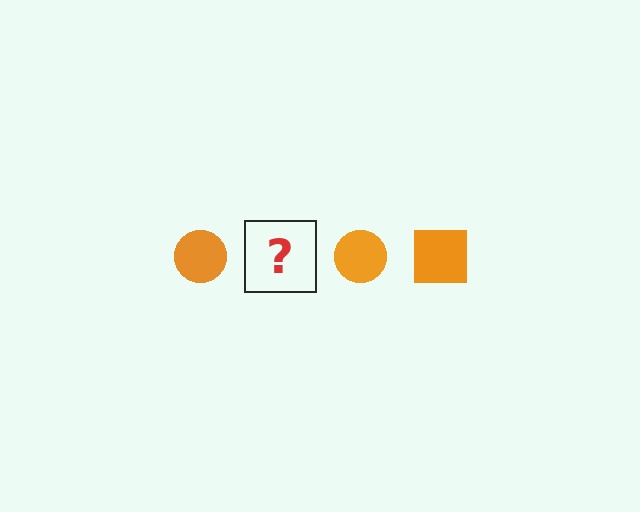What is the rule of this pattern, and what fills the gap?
The rule is that the pattern cycles through circle, square shapes in orange. The gap should be filled with an orange square.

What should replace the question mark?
The question mark should be replaced with an orange square.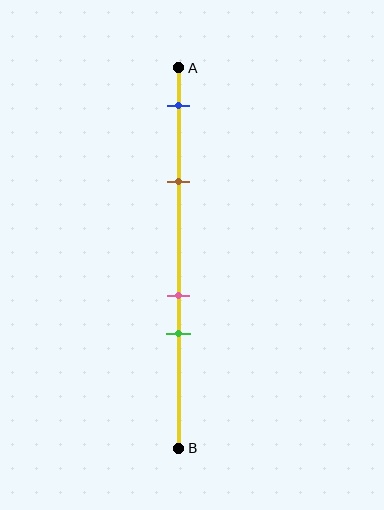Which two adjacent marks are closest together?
The pink and green marks are the closest adjacent pair.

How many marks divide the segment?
There are 4 marks dividing the segment.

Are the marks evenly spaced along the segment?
No, the marks are not evenly spaced.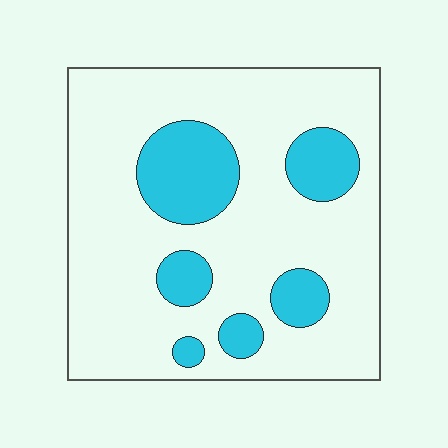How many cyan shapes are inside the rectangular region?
6.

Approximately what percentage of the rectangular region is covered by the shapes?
Approximately 20%.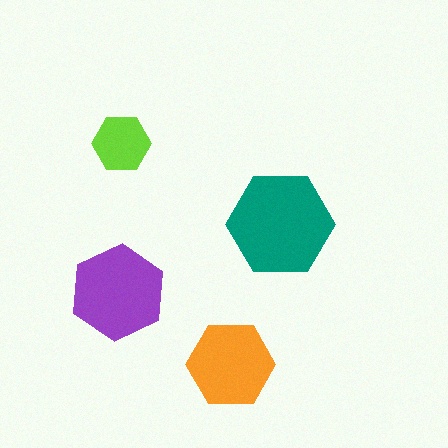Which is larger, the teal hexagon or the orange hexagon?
The teal one.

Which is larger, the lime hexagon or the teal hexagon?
The teal one.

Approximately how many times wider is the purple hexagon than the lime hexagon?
About 1.5 times wider.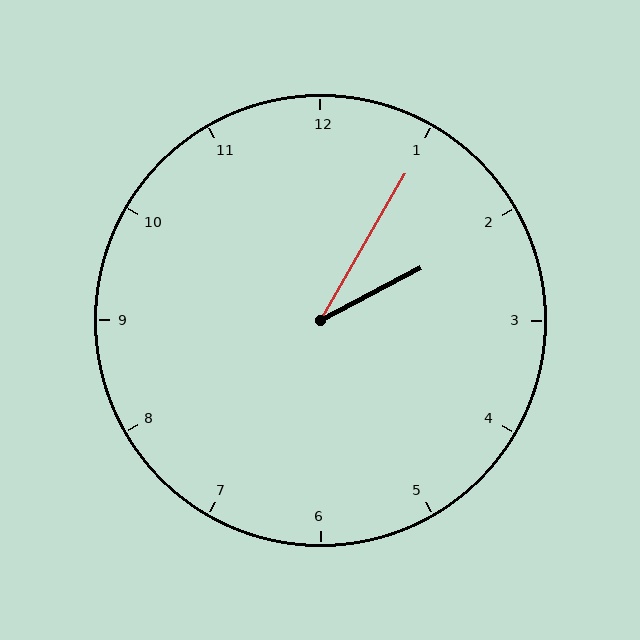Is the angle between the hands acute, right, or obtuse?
It is acute.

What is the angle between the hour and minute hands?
Approximately 32 degrees.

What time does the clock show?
2:05.